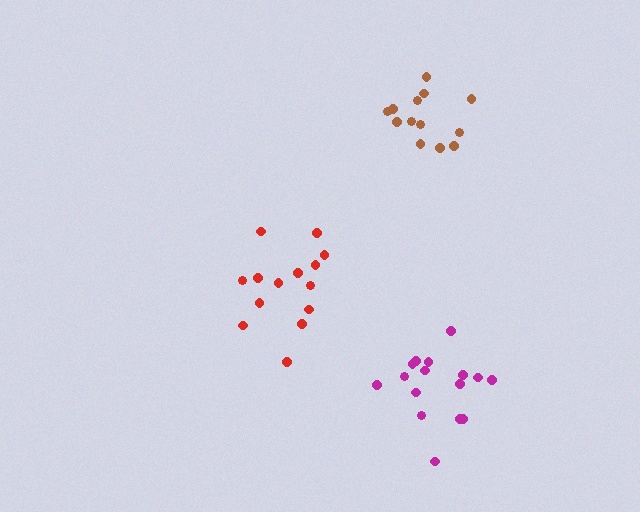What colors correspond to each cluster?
The clusters are colored: brown, magenta, red.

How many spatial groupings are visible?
There are 3 spatial groupings.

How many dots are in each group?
Group 1: 13 dots, Group 2: 16 dots, Group 3: 14 dots (43 total).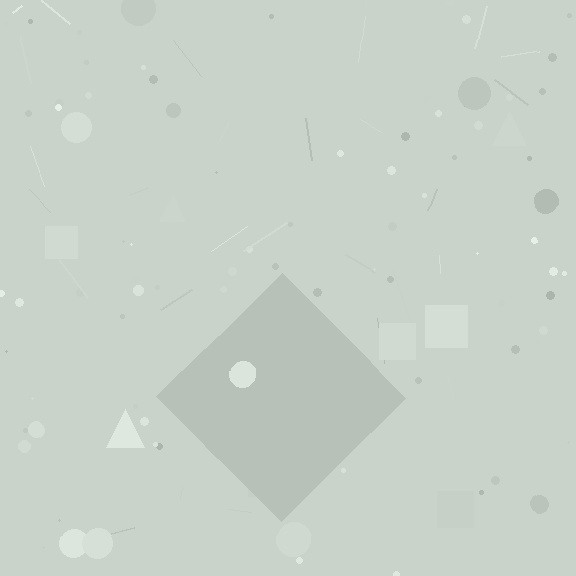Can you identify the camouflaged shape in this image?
The camouflaged shape is a diamond.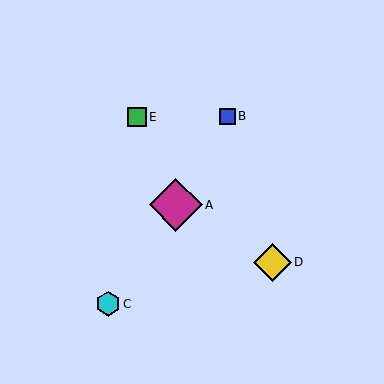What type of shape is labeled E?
Shape E is a green square.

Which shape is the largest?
The magenta diamond (labeled A) is the largest.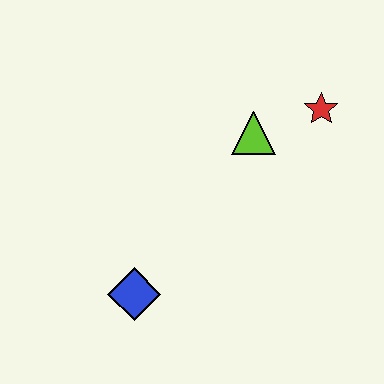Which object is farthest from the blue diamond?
The red star is farthest from the blue diamond.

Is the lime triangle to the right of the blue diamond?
Yes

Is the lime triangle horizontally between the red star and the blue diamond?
Yes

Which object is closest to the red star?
The lime triangle is closest to the red star.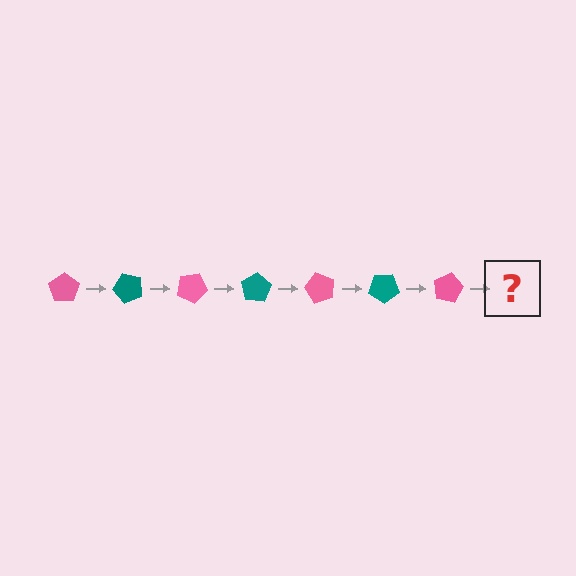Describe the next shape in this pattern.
It should be a teal pentagon, rotated 350 degrees from the start.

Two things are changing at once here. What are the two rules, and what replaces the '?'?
The two rules are that it rotates 50 degrees each step and the color cycles through pink and teal. The '?' should be a teal pentagon, rotated 350 degrees from the start.